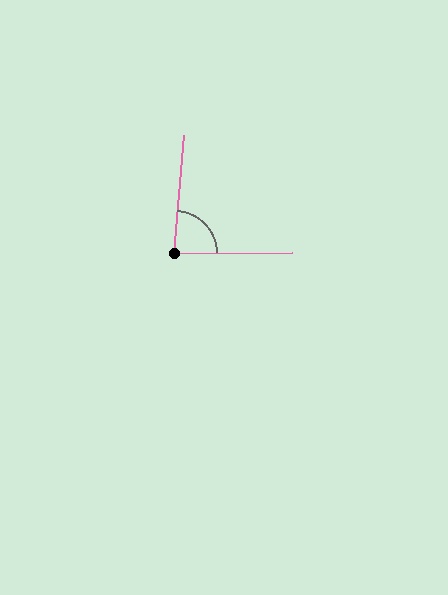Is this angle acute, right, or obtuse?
It is acute.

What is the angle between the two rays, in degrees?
Approximately 85 degrees.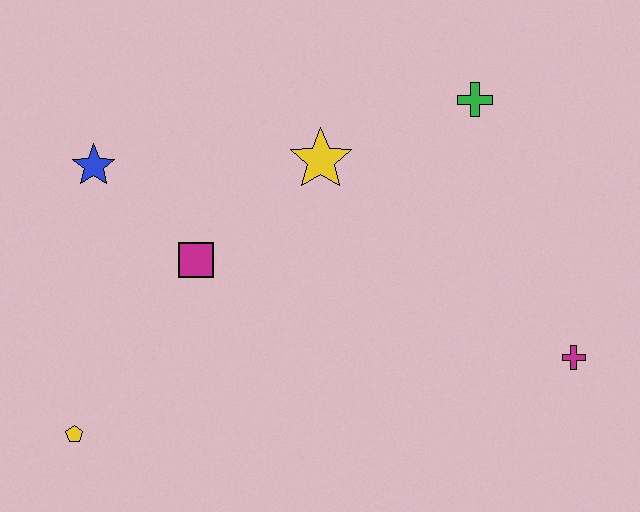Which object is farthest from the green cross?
The yellow pentagon is farthest from the green cross.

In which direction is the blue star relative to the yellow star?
The blue star is to the left of the yellow star.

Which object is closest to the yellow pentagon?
The magenta square is closest to the yellow pentagon.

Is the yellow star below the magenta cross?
No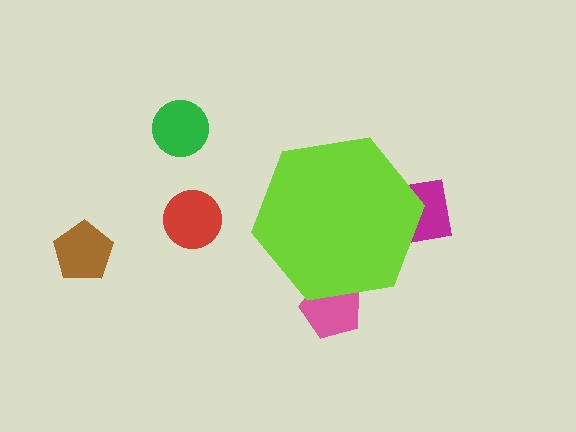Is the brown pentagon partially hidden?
No, the brown pentagon is fully visible.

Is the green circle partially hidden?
No, the green circle is fully visible.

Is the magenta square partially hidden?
Yes, the magenta square is partially hidden behind the lime hexagon.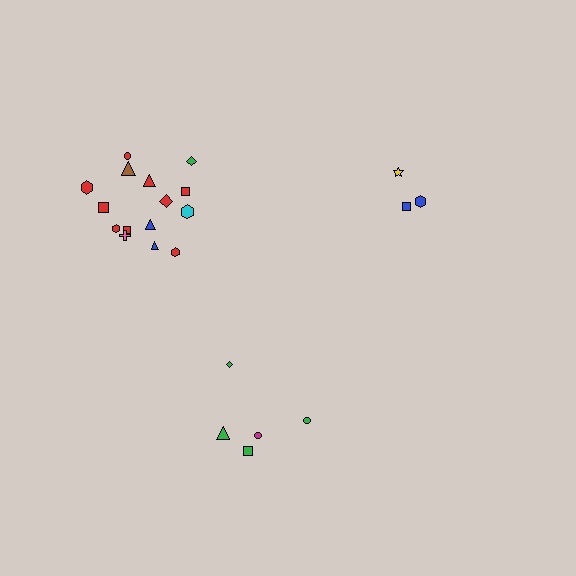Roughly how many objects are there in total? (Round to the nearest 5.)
Roughly 25 objects in total.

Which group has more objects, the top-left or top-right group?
The top-left group.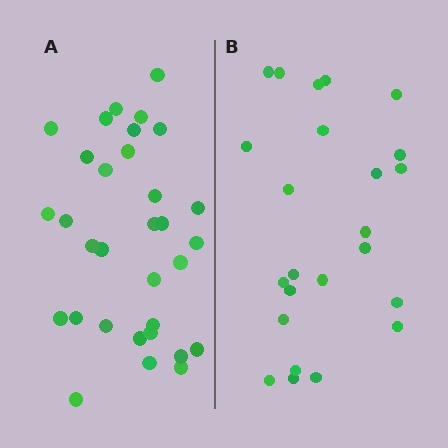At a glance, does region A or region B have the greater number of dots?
Region A (the left region) has more dots.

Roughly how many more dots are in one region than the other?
Region A has roughly 8 or so more dots than region B.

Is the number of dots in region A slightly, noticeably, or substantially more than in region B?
Region A has noticeably more, but not dramatically so. The ratio is roughly 1.3 to 1.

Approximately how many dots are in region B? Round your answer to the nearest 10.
About 20 dots. (The exact count is 24, which rounds to 20.)